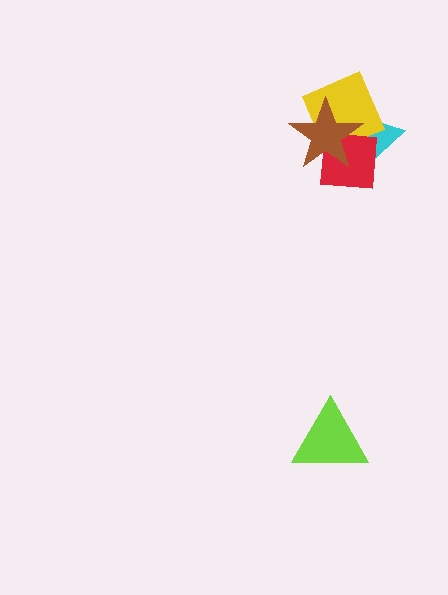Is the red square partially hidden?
Yes, it is partially covered by another shape.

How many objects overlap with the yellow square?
3 objects overlap with the yellow square.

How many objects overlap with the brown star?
3 objects overlap with the brown star.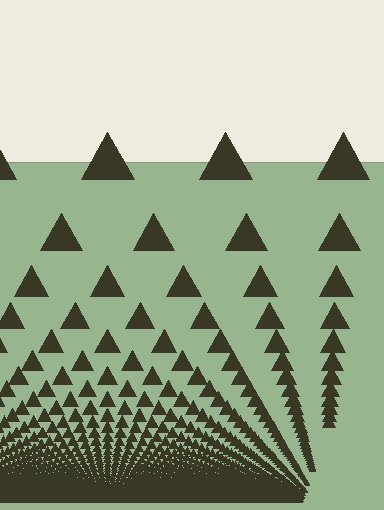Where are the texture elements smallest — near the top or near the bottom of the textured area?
Near the bottom.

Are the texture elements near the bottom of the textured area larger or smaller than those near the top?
Smaller. The gradient is inverted — elements near the bottom are smaller and denser.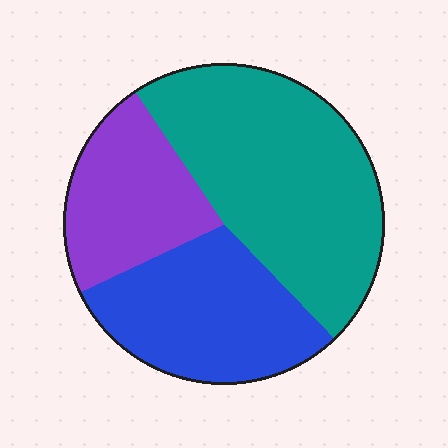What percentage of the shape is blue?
Blue covers about 30% of the shape.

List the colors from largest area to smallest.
From largest to smallest: teal, blue, purple.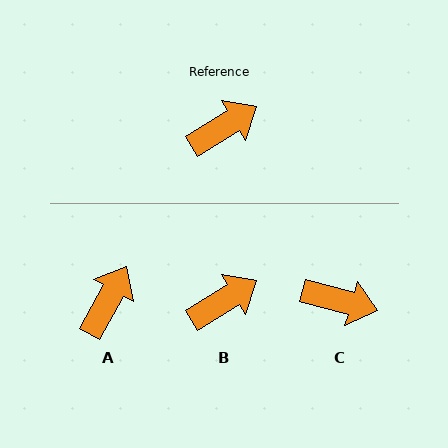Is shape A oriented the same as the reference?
No, it is off by about 29 degrees.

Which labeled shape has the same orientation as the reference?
B.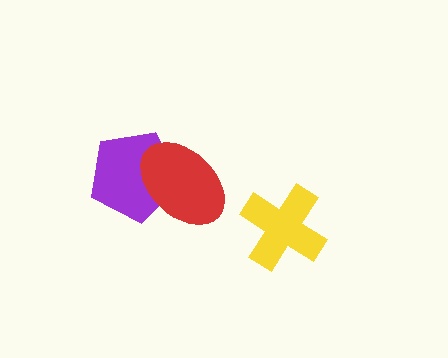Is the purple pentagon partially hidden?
Yes, it is partially covered by another shape.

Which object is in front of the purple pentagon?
The red ellipse is in front of the purple pentagon.